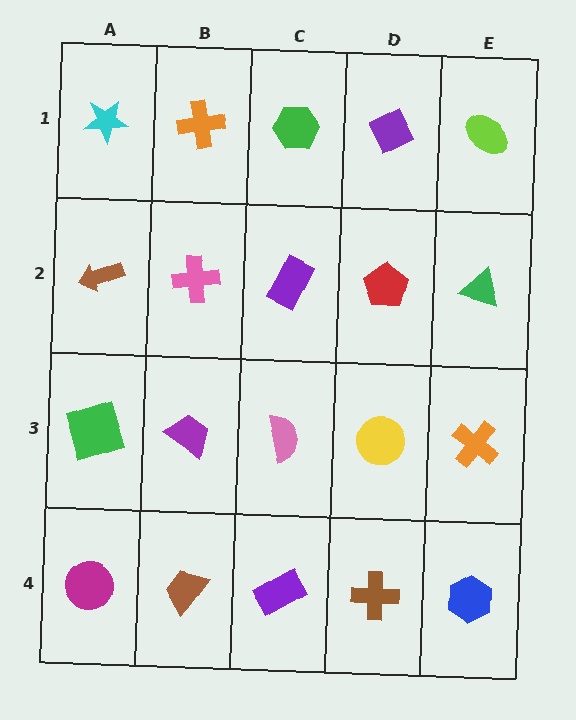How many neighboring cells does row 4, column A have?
2.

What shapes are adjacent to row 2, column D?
A purple diamond (row 1, column D), a yellow circle (row 3, column D), a purple rectangle (row 2, column C), a green triangle (row 2, column E).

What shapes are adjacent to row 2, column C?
A green hexagon (row 1, column C), a pink semicircle (row 3, column C), a pink cross (row 2, column B), a red pentagon (row 2, column D).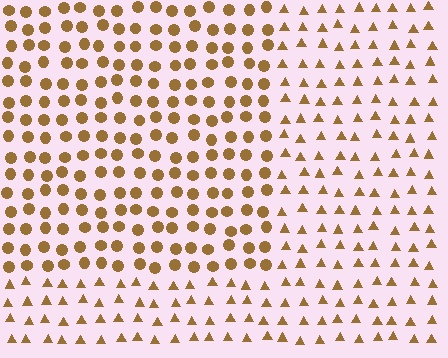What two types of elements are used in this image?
The image uses circles inside the rectangle region and triangles outside it.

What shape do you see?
I see a rectangle.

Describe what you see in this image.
The image is filled with small brown elements arranged in a uniform grid. A rectangle-shaped region contains circles, while the surrounding area contains triangles. The boundary is defined purely by the change in element shape.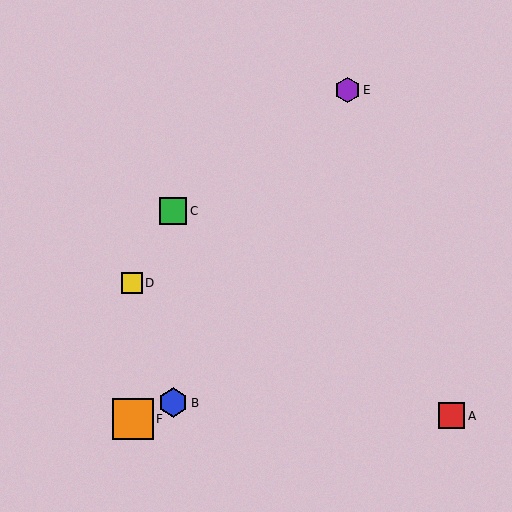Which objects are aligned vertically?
Objects B, C are aligned vertically.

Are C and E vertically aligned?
No, C is at x≈173 and E is at x≈348.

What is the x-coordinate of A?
Object A is at x≈451.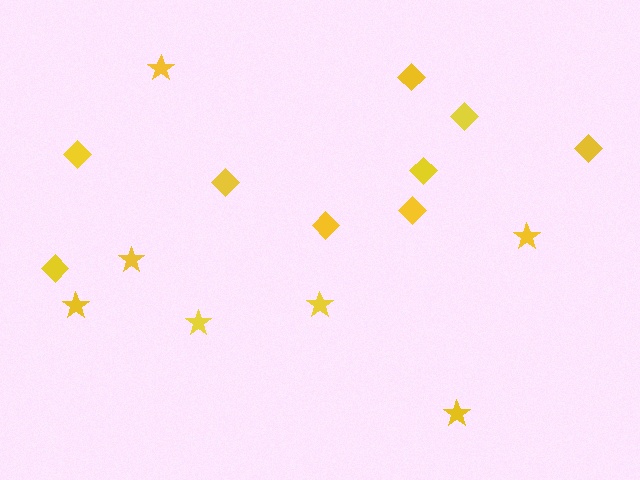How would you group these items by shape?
There are 2 groups: one group of stars (7) and one group of diamonds (9).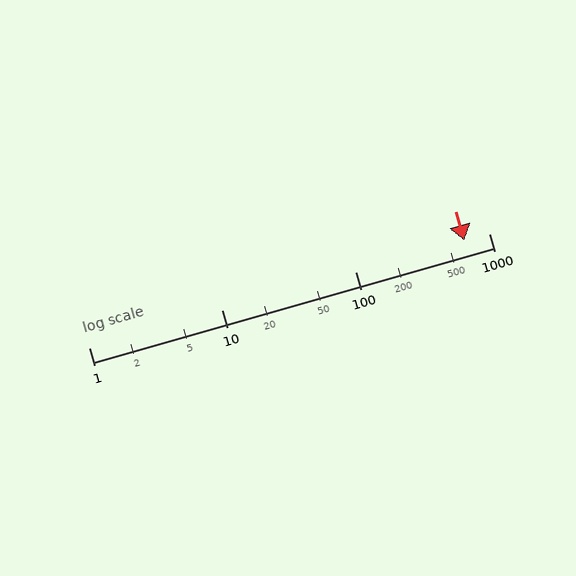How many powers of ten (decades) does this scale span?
The scale spans 3 decades, from 1 to 1000.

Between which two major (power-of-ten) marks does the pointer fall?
The pointer is between 100 and 1000.